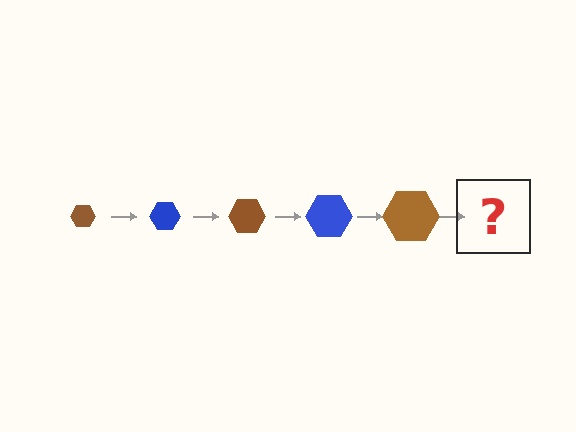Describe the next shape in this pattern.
It should be a blue hexagon, larger than the previous one.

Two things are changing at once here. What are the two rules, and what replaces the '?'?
The two rules are that the hexagon grows larger each step and the color cycles through brown and blue. The '?' should be a blue hexagon, larger than the previous one.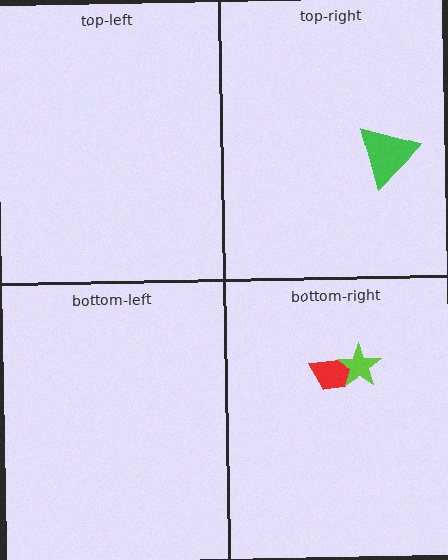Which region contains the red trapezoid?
The bottom-right region.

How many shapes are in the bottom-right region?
2.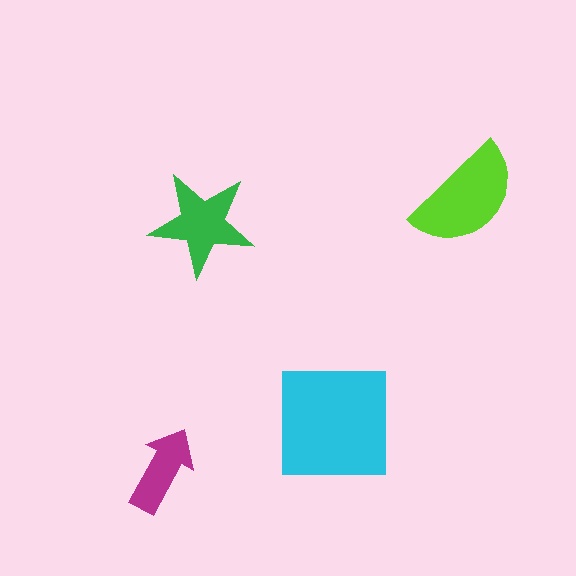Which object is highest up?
The lime semicircle is topmost.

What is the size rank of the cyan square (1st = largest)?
1st.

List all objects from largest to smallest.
The cyan square, the lime semicircle, the green star, the magenta arrow.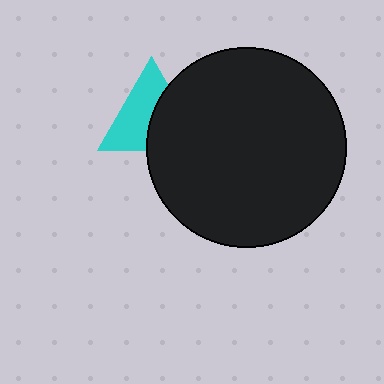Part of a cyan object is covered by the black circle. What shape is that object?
It is a triangle.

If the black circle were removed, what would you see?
You would see the complete cyan triangle.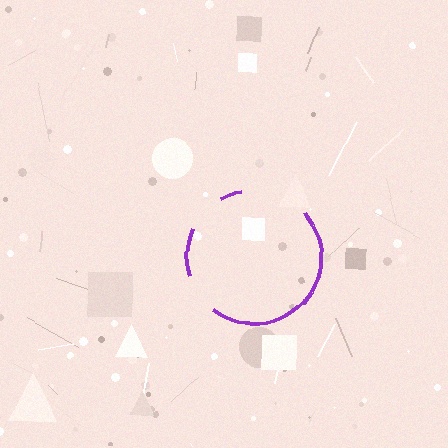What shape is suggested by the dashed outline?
The dashed outline suggests a circle.